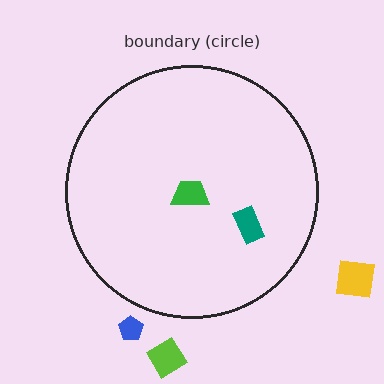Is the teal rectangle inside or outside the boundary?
Inside.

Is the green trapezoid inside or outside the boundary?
Inside.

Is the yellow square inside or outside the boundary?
Outside.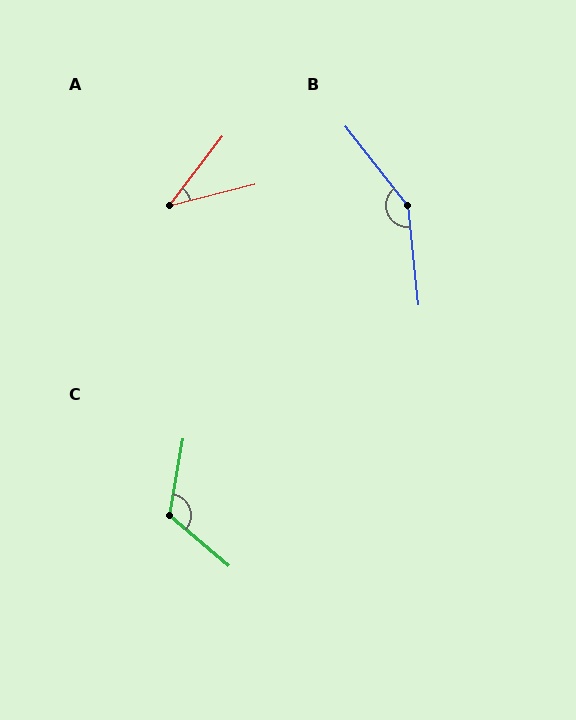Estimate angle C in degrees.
Approximately 121 degrees.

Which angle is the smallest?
A, at approximately 38 degrees.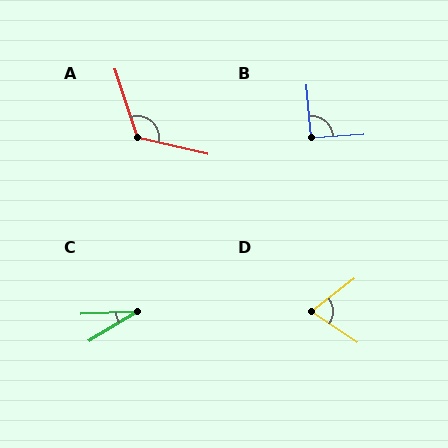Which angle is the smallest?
C, at approximately 29 degrees.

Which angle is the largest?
A, at approximately 121 degrees.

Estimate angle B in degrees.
Approximately 91 degrees.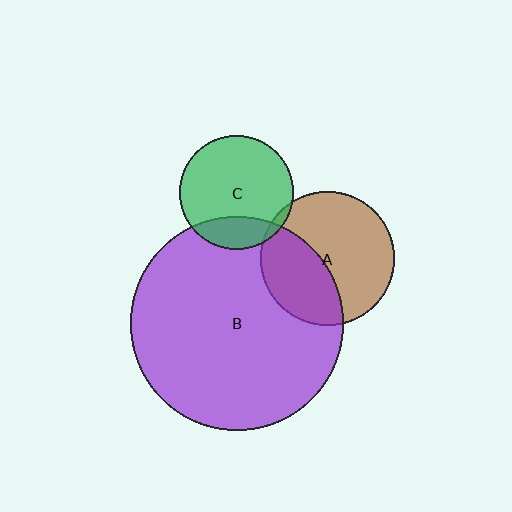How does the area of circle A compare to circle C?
Approximately 1.4 times.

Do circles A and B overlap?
Yes.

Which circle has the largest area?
Circle B (purple).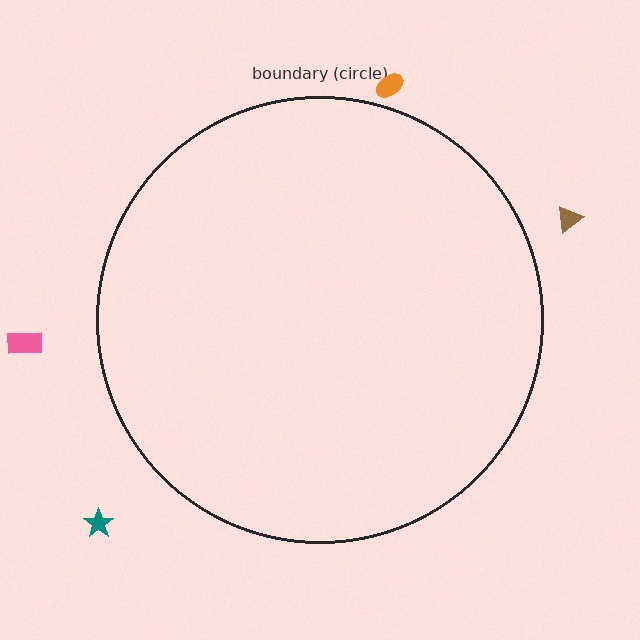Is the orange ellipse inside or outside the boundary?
Outside.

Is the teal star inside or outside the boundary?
Outside.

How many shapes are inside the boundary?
0 inside, 4 outside.